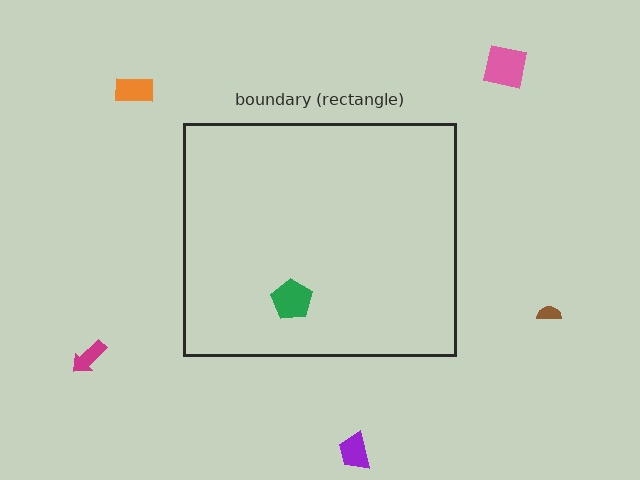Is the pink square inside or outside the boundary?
Outside.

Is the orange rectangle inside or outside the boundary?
Outside.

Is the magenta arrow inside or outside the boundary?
Outside.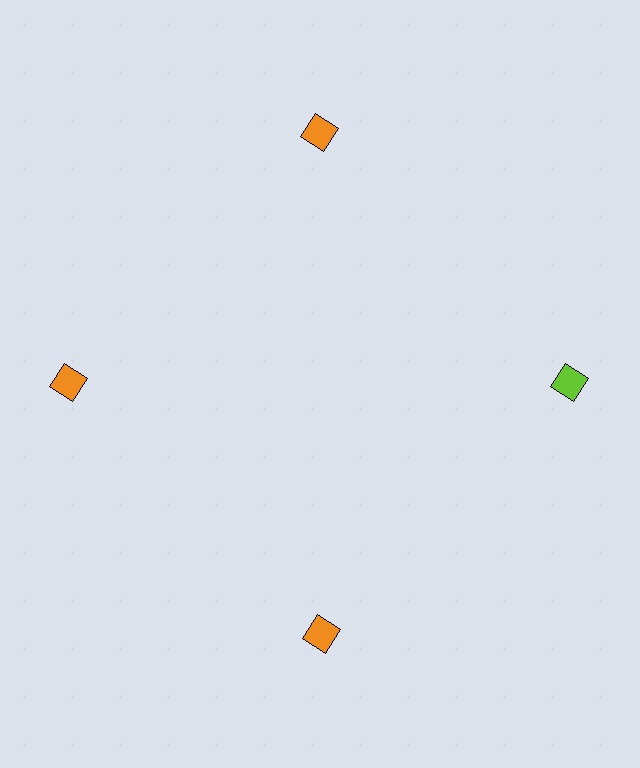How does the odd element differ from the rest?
It has a different color: lime instead of orange.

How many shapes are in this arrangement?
There are 4 shapes arranged in a ring pattern.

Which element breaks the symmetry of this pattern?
The lime diamond at roughly the 3 o'clock position breaks the symmetry. All other shapes are orange diamonds.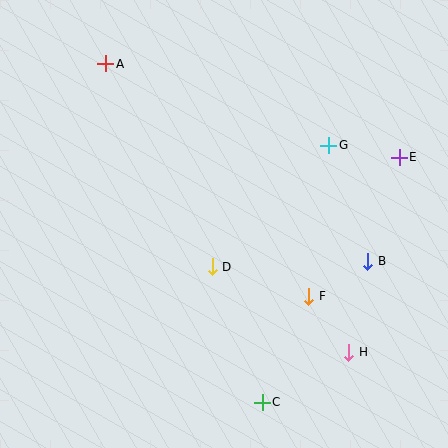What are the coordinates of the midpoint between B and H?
The midpoint between B and H is at (358, 307).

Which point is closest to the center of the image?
Point D at (212, 267) is closest to the center.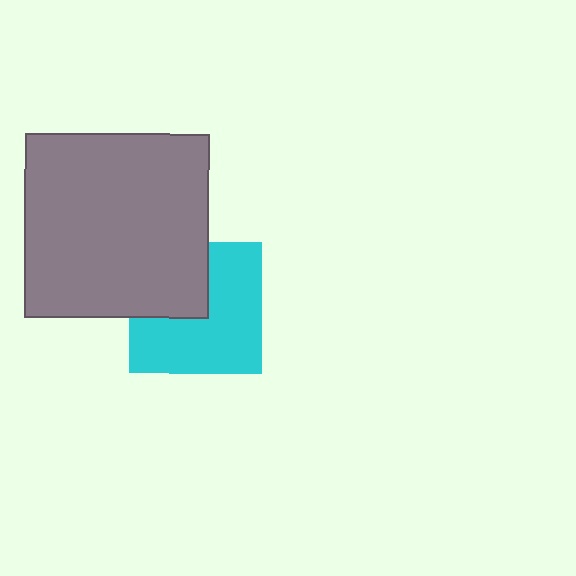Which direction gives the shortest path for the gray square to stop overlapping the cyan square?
Moving toward the upper-left gives the shortest separation.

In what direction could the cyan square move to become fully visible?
The cyan square could move toward the lower-right. That would shift it out from behind the gray square entirely.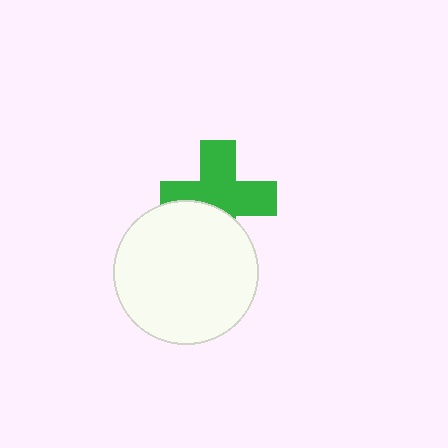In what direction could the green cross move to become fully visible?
The green cross could move up. That would shift it out from behind the white circle entirely.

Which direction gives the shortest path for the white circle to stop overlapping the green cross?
Moving down gives the shortest separation.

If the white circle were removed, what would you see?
You would see the complete green cross.